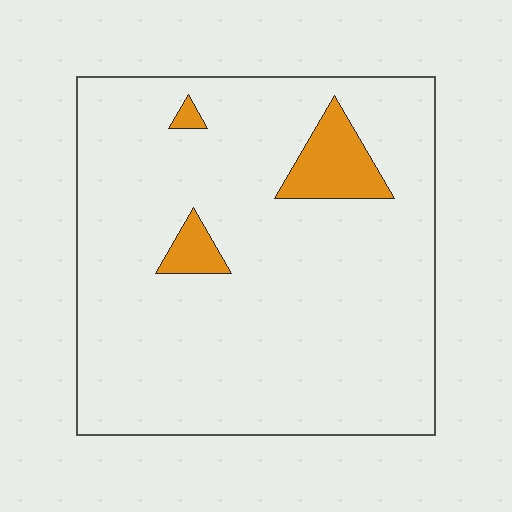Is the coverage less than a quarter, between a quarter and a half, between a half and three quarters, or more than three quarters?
Less than a quarter.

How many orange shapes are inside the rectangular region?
3.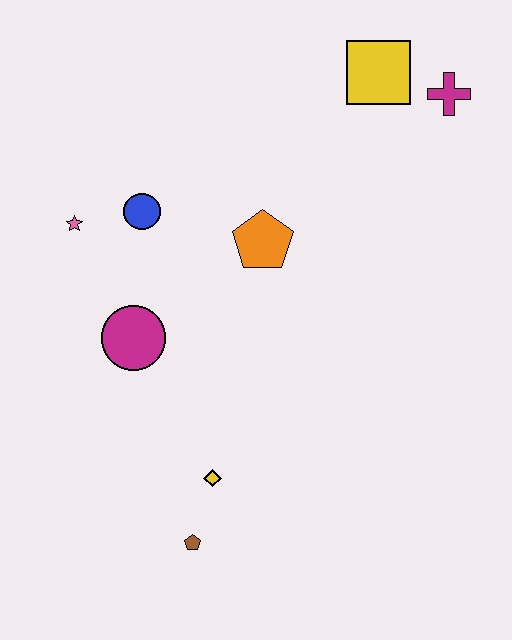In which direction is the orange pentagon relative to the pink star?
The orange pentagon is to the right of the pink star.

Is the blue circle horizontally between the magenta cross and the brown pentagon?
No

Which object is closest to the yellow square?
The magenta cross is closest to the yellow square.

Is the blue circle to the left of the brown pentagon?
Yes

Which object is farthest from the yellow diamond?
The magenta cross is farthest from the yellow diamond.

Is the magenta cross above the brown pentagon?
Yes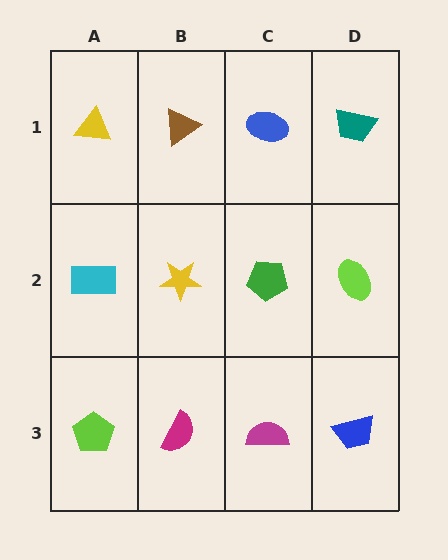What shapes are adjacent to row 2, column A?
A yellow triangle (row 1, column A), a lime pentagon (row 3, column A), a yellow star (row 2, column B).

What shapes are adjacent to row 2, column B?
A brown triangle (row 1, column B), a magenta semicircle (row 3, column B), a cyan rectangle (row 2, column A), a green pentagon (row 2, column C).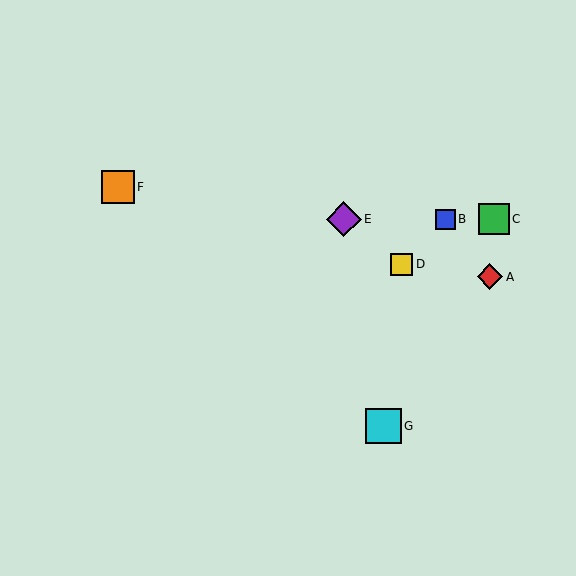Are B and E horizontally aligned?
Yes, both are at y≈219.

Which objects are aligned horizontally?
Objects B, C, E are aligned horizontally.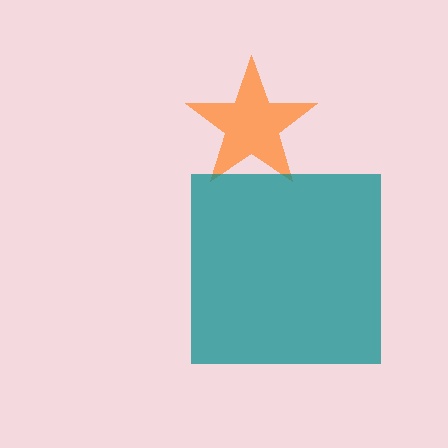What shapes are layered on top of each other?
The layered shapes are: an orange star, a teal square.